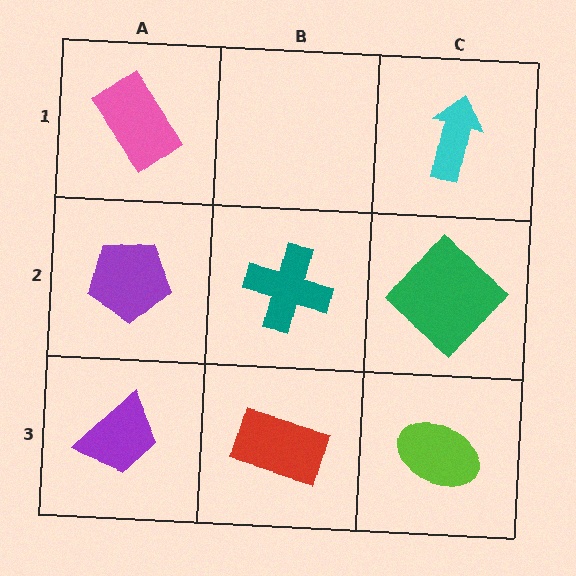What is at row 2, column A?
A purple pentagon.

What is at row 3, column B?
A red rectangle.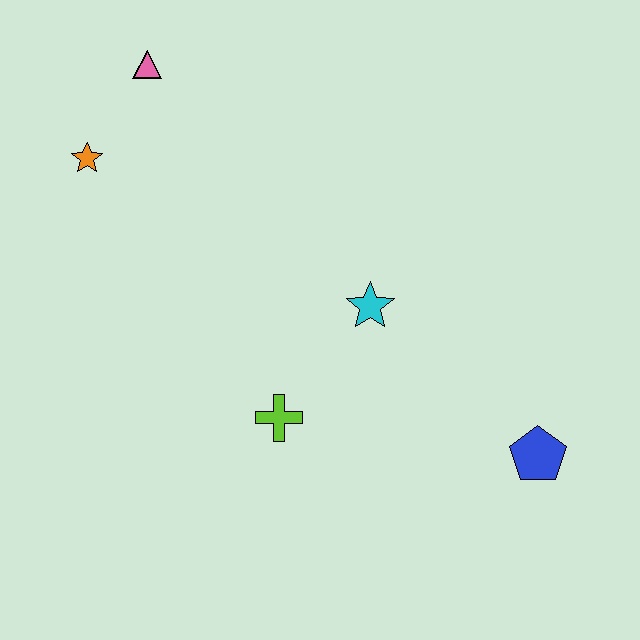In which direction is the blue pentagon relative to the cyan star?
The blue pentagon is to the right of the cyan star.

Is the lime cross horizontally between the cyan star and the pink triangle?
Yes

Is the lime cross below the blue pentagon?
No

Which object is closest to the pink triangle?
The orange star is closest to the pink triangle.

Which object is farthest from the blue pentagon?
The pink triangle is farthest from the blue pentagon.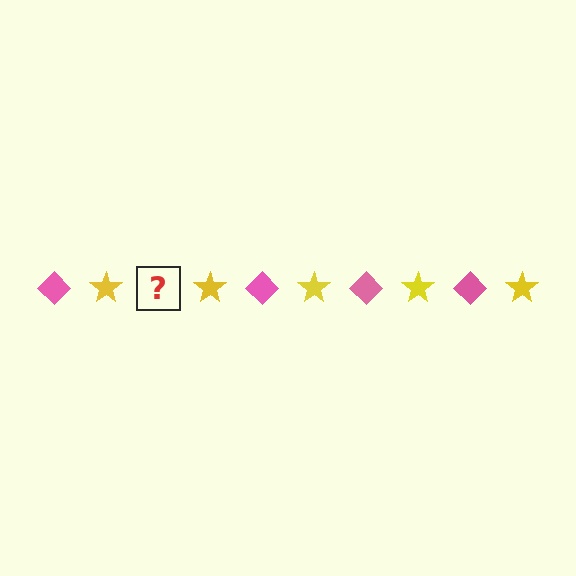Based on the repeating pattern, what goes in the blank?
The blank should be a pink diamond.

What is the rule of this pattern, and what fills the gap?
The rule is that the pattern alternates between pink diamond and yellow star. The gap should be filled with a pink diamond.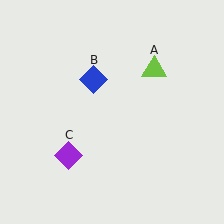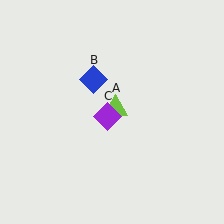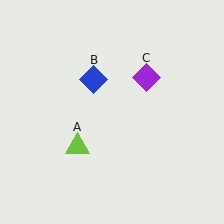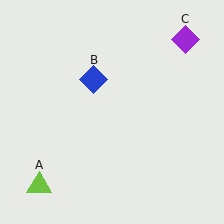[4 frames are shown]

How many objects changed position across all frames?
2 objects changed position: lime triangle (object A), purple diamond (object C).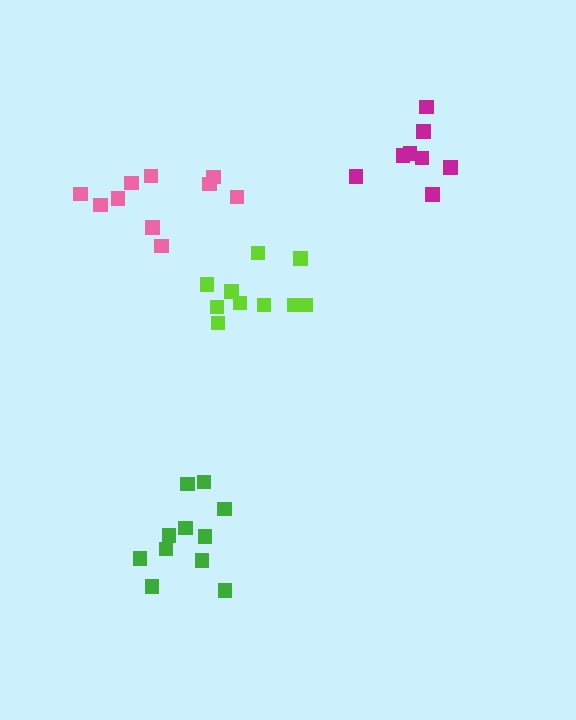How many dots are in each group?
Group 1: 11 dots, Group 2: 10 dots, Group 3: 10 dots, Group 4: 8 dots (39 total).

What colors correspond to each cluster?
The clusters are colored: green, lime, pink, magenta.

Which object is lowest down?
The green cluster is bottommost.